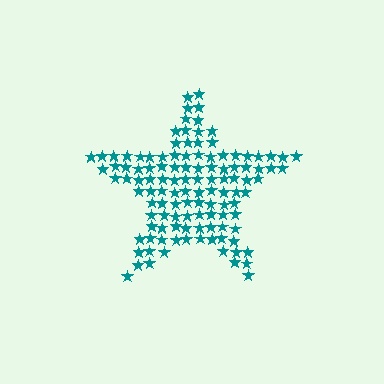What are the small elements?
The small elements are stars.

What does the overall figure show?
The overall figure shows a star.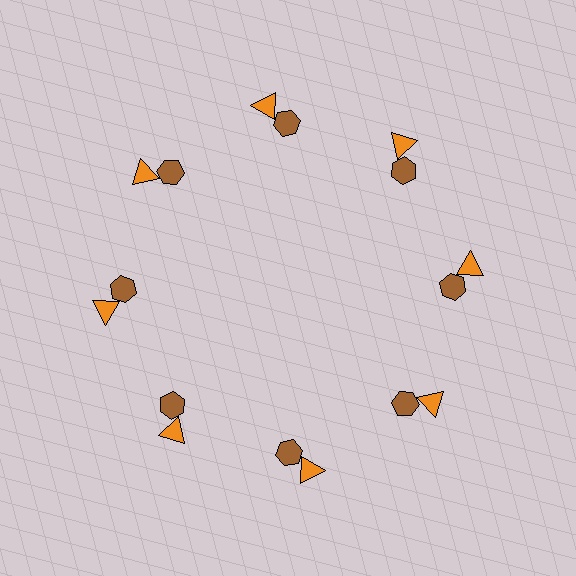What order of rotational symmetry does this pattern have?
This pattern has 8-fold rotational symmetry.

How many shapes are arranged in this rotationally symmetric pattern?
There are 16 shapes, arranged in 8 groups of 2.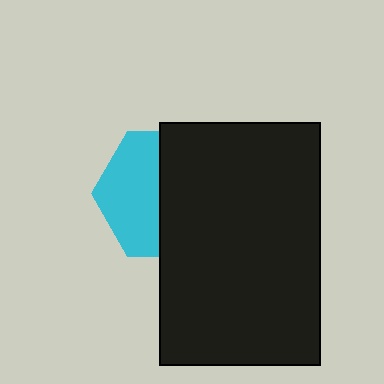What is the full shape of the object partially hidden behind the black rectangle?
The partially hidden object is a cyan hexagon.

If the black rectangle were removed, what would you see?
You would see the complete cyan hexagon.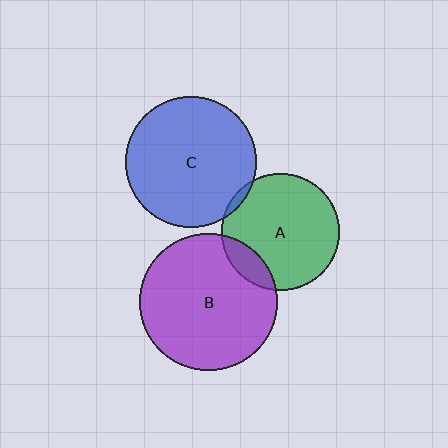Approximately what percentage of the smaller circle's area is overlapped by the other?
Approximately 15%.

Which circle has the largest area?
Circle B (purple).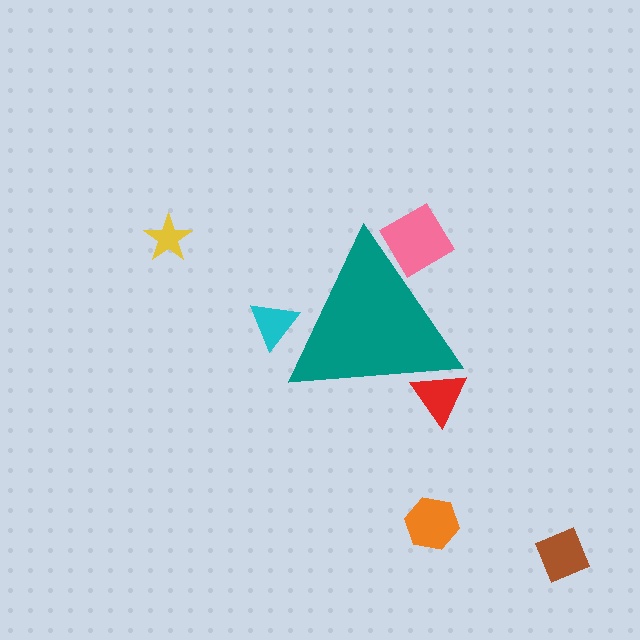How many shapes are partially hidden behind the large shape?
3 shapes are partially hidden.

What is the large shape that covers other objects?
A teal triangle.